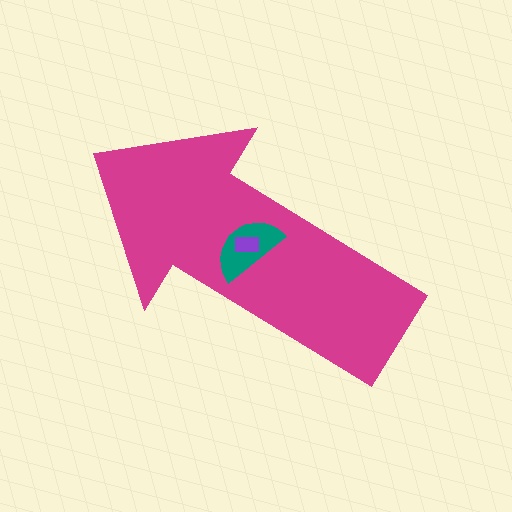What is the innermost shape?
The purple rectangle.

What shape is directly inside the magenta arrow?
The teal semicircle.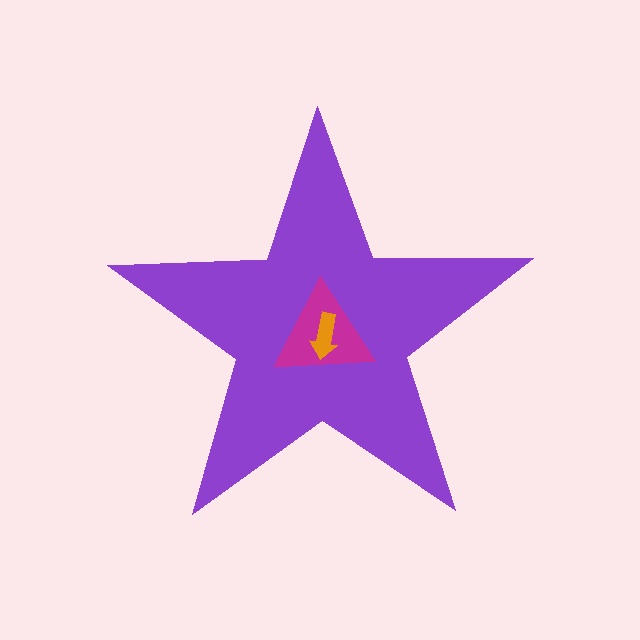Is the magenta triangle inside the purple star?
Yes.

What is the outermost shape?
The purple star.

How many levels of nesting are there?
3.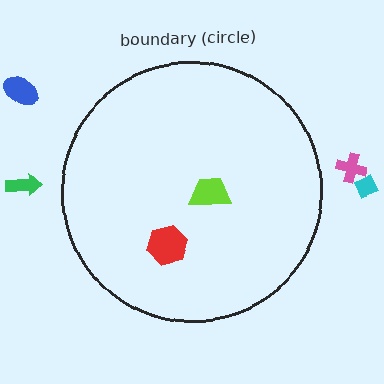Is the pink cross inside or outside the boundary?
Outside.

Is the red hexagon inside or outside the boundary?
Inside.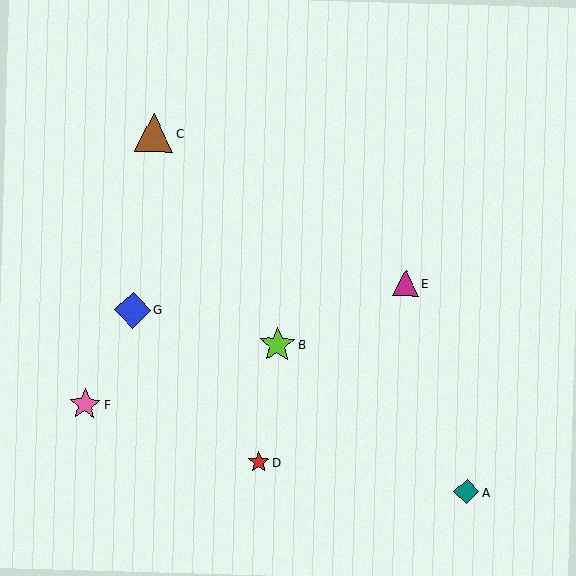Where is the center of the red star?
The center of the red star is at (259, 462).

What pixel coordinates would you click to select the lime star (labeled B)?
Click at (277, 345) to select the lime star B.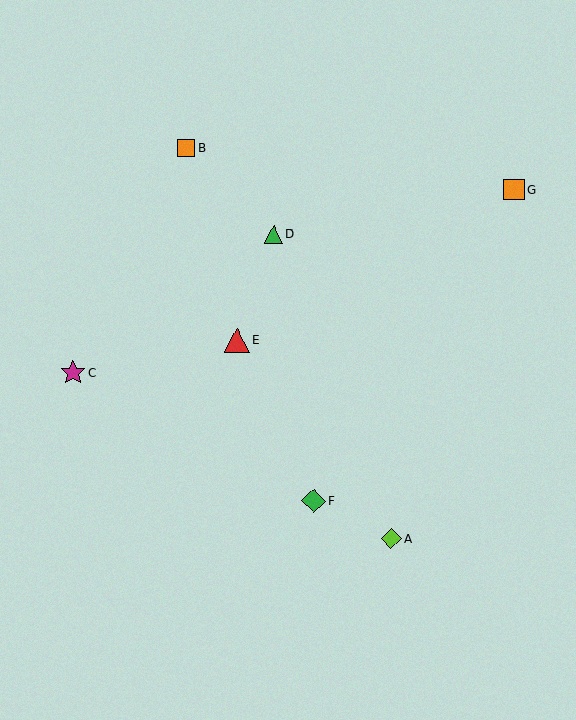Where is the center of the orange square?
The center of the orange square is at (514, 190).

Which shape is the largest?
The magenta star (labeled C) is the largest.